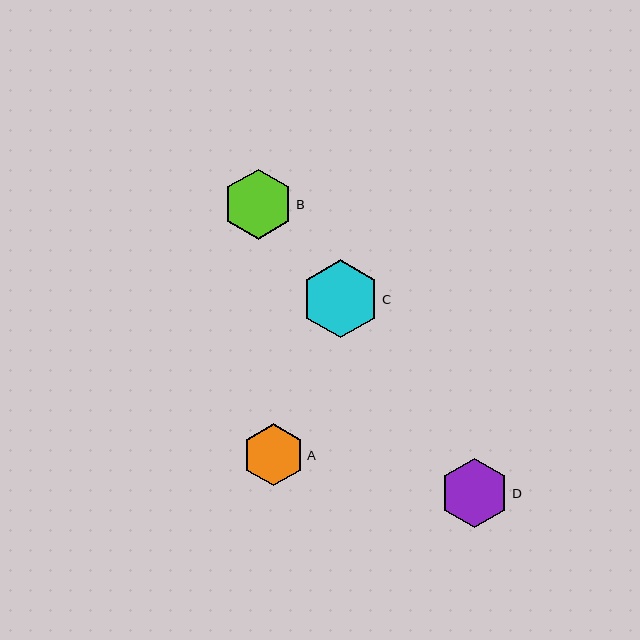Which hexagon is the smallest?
Hexagon A is the smallest with a size of approximately 62 pixels.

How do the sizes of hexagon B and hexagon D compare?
Hexagon B and hexagon D are approximately the same size.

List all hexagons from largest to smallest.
From largest to smallest: C, B, D, A.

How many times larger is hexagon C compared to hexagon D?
Hexagon C is approximately 1.1 times the size of hexagon D.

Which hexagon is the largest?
Hexagon C is the largest with a size of approximately 78 pixels.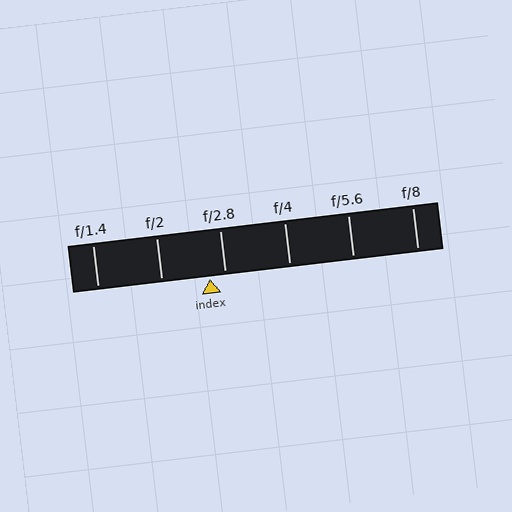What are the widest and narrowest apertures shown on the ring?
The widest aperture shown is f/1.4 and the narrowest is f/8.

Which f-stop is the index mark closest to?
The index mark is closest to f/2.8.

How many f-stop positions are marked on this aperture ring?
There are 6 f-stop positions marked.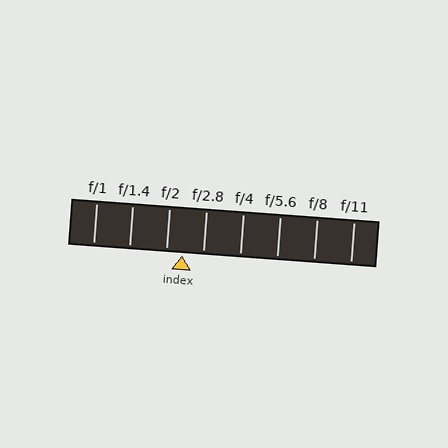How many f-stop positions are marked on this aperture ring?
There are 8 f-stop positions marked.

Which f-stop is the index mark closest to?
The index mark is closest to f/2.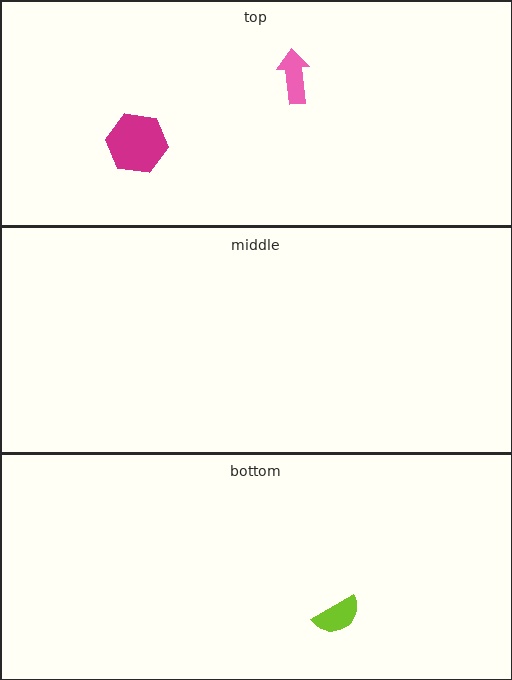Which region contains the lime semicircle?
The bottom region.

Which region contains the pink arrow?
The top region.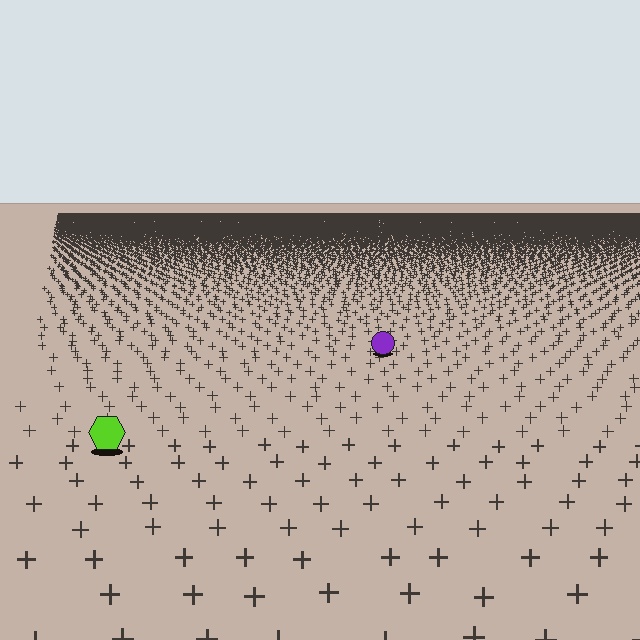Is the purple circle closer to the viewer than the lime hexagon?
No. The lime hexagon is closer — you can tell from the texture gradient: the ground texture is coarser near it.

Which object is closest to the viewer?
The lime hexagon is closest. The texture marks near it are larger and more spread out.